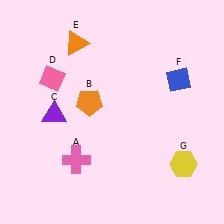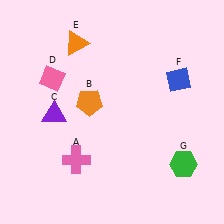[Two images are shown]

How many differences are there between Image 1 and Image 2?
There is 1 difference between the two images.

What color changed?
The hexagon (G) changed from yellow in Image 1 to green in Image 2.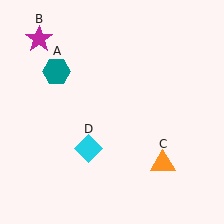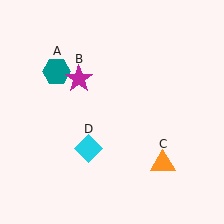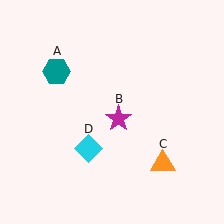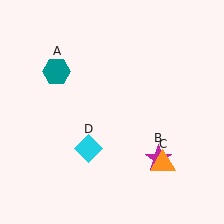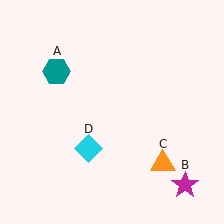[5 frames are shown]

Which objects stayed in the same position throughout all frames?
Teal hexagon (object A) and orange triangle (object C) and cyan diamond (object D) remained stationary.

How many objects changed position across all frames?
1 object changed position: magenta star (object B).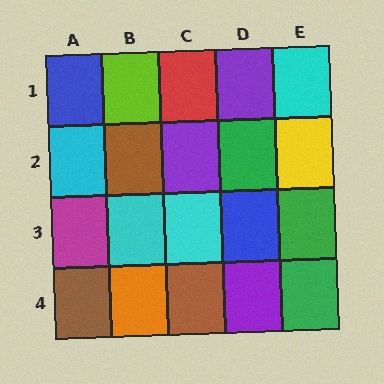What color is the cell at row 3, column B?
Cyan.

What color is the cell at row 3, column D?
Blue.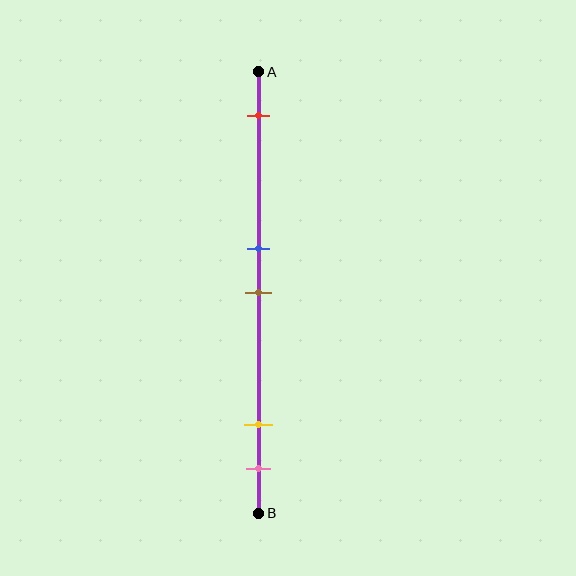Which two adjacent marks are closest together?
The blue and brown marks are the closest adjacent pair.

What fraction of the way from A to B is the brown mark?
The brown mark is approximately 50% (0.5) of the way from A to B.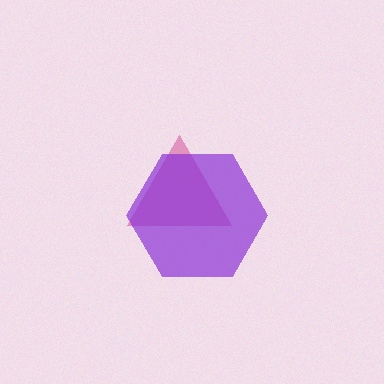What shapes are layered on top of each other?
The layered shapes are: a magenta triangle, a purple hexagon.